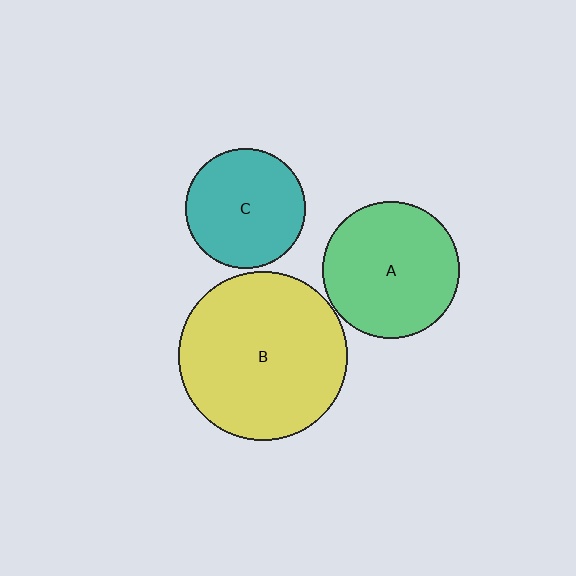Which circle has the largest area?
Circle B (yellow).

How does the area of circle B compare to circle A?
Approximately 1.5 times.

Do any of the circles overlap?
No, none of the circles overlap.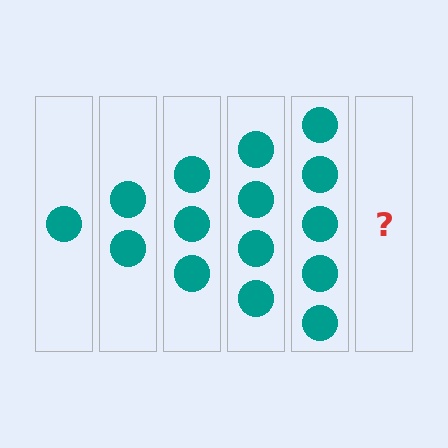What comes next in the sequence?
The next element should be 6 circles.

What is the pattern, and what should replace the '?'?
The pattern is that each step adds one more circle. The '?' should be 6 circles.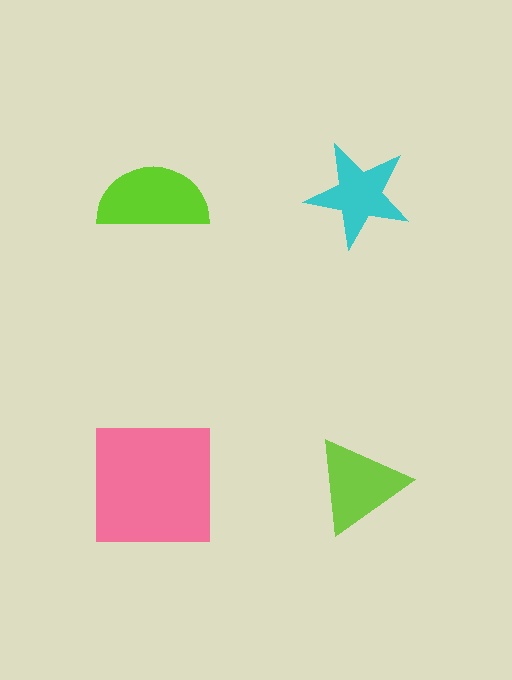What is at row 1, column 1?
A lime semicircle.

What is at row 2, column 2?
A lime triangle.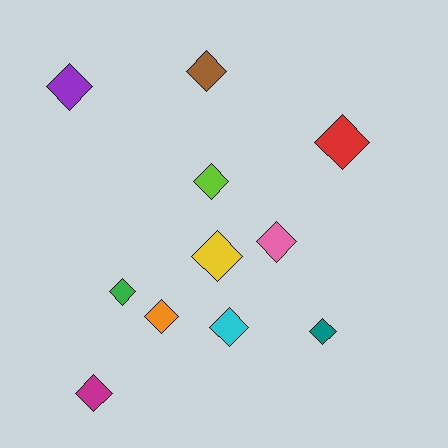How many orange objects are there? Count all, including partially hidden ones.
There is 1 orange object.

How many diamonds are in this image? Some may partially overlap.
There are 11 diamonds.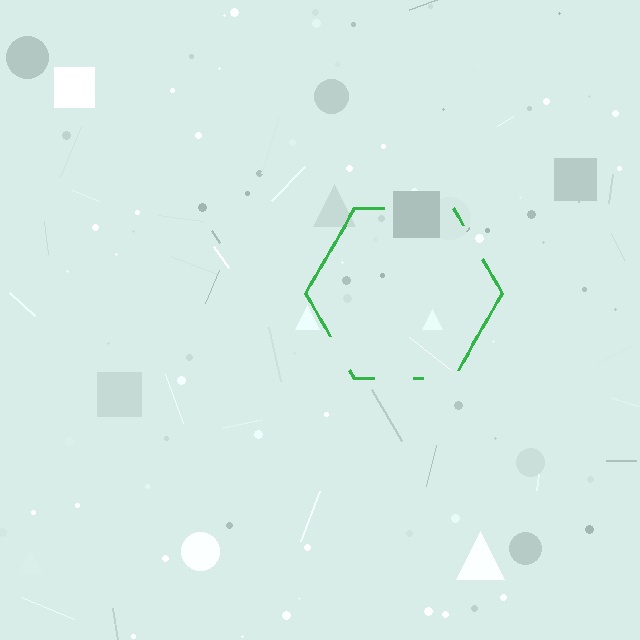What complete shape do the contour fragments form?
The contour fragments form a hexagon.